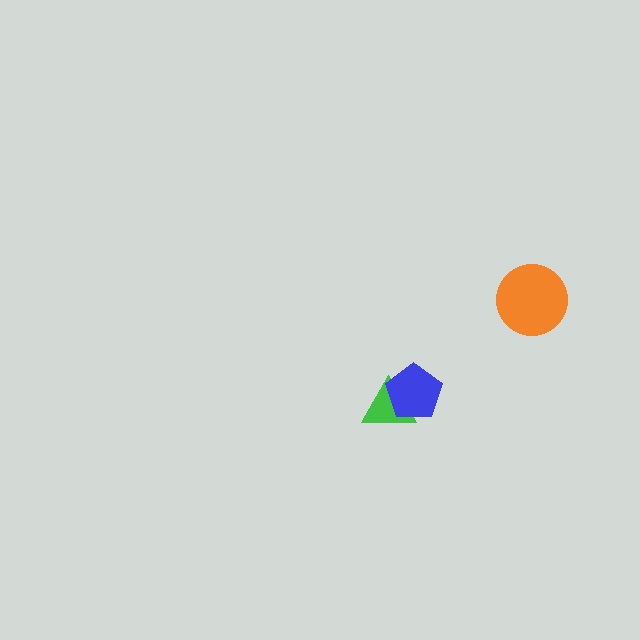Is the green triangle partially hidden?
Yes, it is partially covered by another shape.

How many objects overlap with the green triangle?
1 object overlaps with the green triangle.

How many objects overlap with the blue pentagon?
1 object overlaps with the blue pentagon.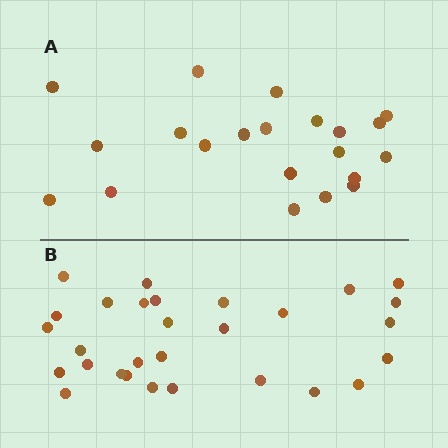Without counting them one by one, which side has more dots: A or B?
Region B (the bottom region) has more dots.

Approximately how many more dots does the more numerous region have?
Region B has roughly 8 or so more dots than region A.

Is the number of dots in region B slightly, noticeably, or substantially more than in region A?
Region B has noticeably more, but not dramatically so. The ratio is roughly 1.4 to 1.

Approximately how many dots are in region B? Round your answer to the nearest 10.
About 30 dots. (The exact count is 29, which rounds to 30.)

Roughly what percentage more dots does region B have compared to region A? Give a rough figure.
About 40% more.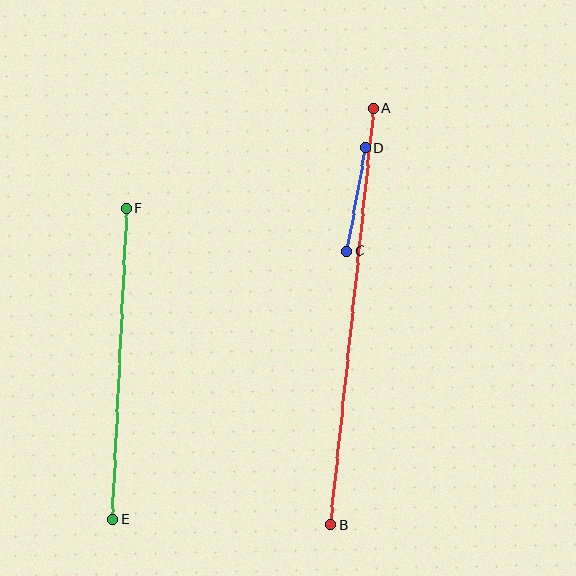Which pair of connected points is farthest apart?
Points A and B are farthest apart.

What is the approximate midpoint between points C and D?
The midpoint is at approximately (356, 200) pixels.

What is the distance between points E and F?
The distance is approximately 311 pixels.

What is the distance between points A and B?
The distance is approximately 419 pixels.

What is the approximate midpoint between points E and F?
The midpoint is at approximately (119, 364) pixels.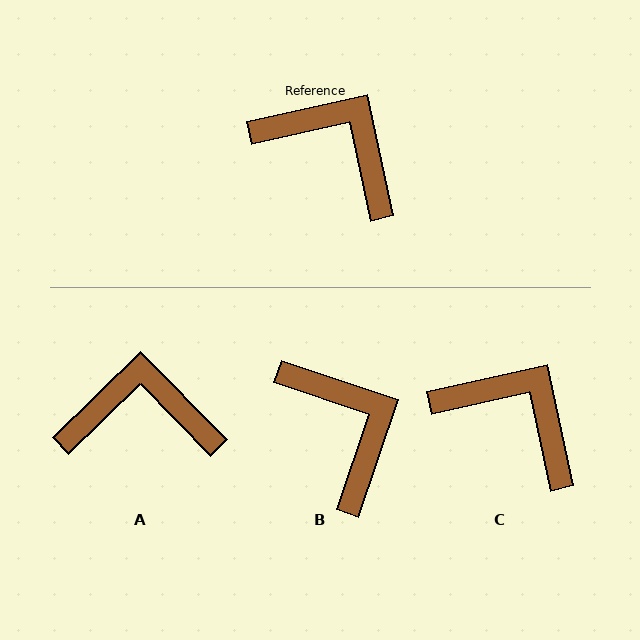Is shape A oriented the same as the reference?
No, it is off by about 32 degrees.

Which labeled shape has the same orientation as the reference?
C.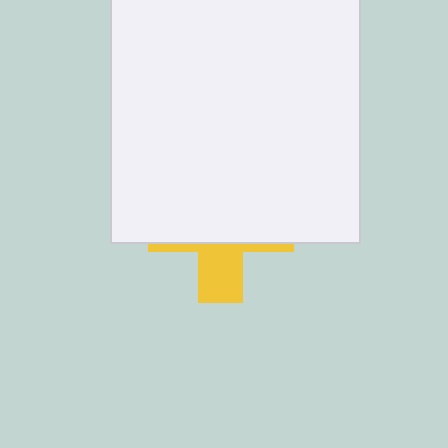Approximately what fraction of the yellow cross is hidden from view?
Roughly 68% of the yellow cross is hidden behind the white square.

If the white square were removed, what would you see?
You would see the complete yellow cross.